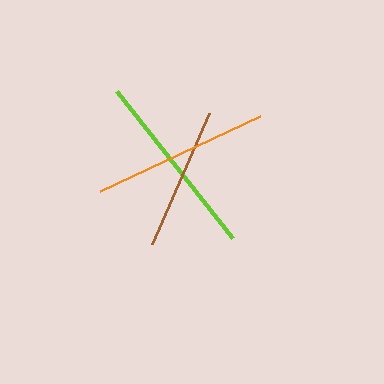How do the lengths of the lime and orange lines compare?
The lime and orange lines are approximately the same length.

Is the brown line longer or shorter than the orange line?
The orange line is longer than the brown line.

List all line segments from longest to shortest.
From longest to shortest: lime, orange, brown.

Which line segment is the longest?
The lime line is the longest at approximately 187 pixels.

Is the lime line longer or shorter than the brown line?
The lime line is longer than the brown line.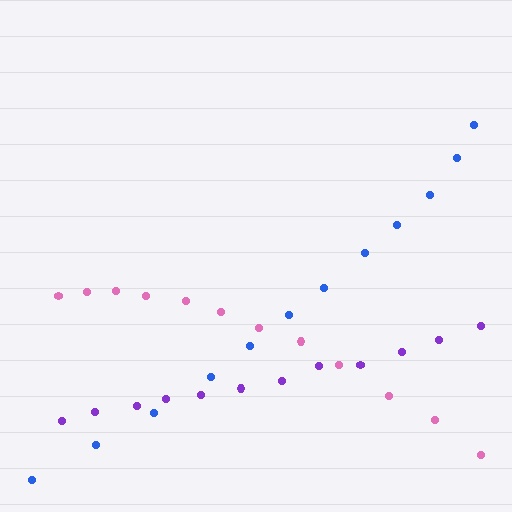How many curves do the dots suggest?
There are 3 distinct paths.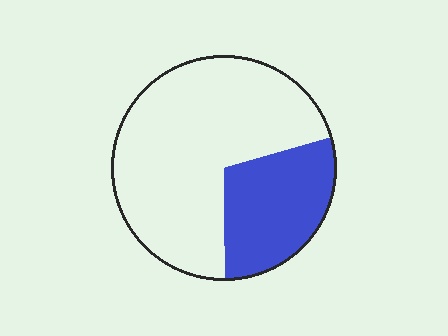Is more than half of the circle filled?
No.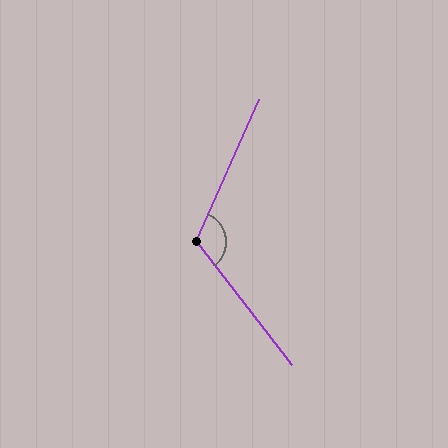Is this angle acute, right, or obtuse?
It is obtuse.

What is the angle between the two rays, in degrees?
Approximately 119 degrees.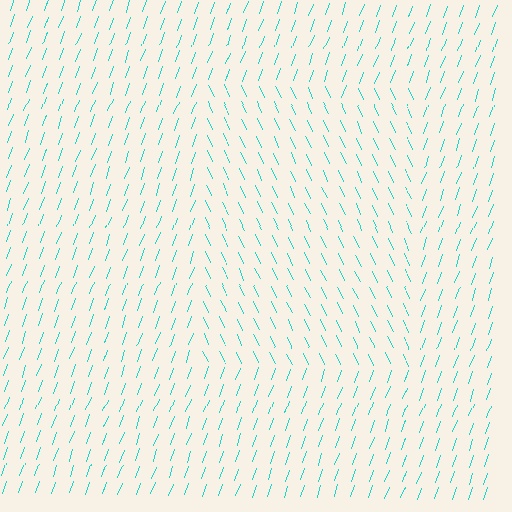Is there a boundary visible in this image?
Yes, there is a texture boundary formed by a change in line orientation.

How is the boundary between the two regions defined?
The boundary is defined purely by a change in line orientation (approximately 45 degrees difference). All lines are the same color and thickness.